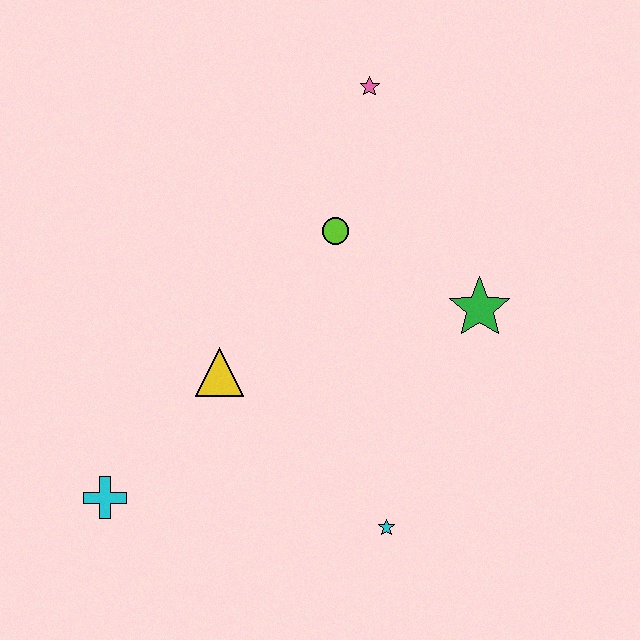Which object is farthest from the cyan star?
The pink star is farthest from the cyan star.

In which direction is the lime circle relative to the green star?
The lime circle is to the left of the green star.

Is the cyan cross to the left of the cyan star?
Yes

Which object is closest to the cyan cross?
The yellow triangle is closest to the cyan cross.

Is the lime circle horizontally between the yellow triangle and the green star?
Yes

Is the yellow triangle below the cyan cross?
No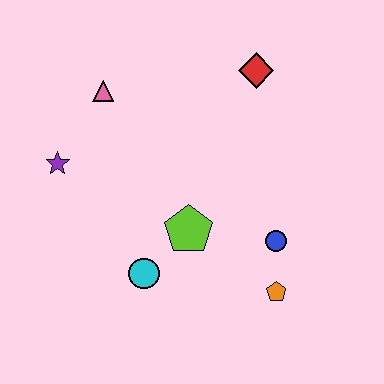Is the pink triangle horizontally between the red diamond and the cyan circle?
No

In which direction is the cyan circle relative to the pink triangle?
The cyan circle is below the pink triangle.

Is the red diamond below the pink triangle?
No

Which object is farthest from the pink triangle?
The orange pentagon is farthest from the pink triangle.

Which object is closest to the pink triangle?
The purple star is closest to the pink triangle.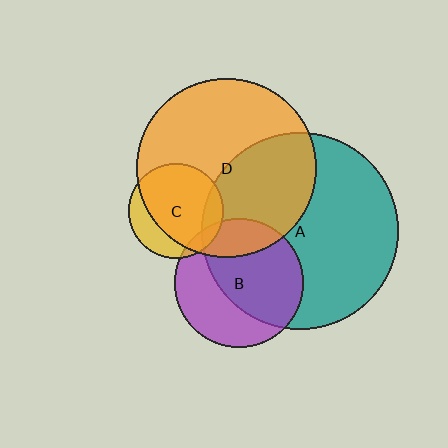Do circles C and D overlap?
Yes.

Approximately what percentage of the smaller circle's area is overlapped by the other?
Approximately 75%.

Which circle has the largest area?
Circle A (teal).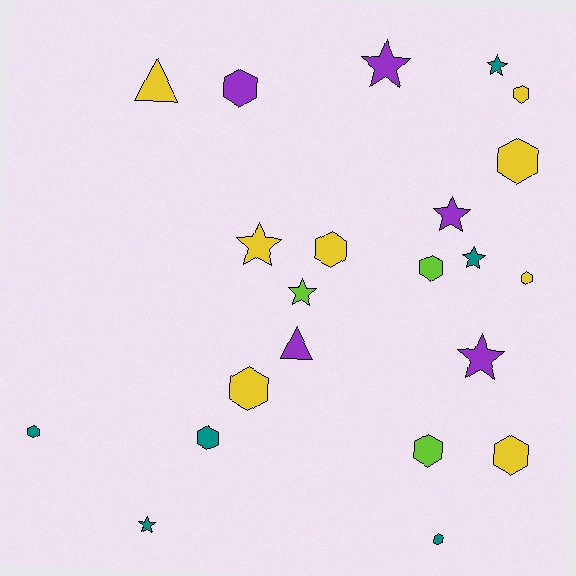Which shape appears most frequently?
Hexagon, with 12 objects.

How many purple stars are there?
There are 3 purple stars.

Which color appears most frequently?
Yellow, with 8 objects.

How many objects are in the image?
There are 22 objects.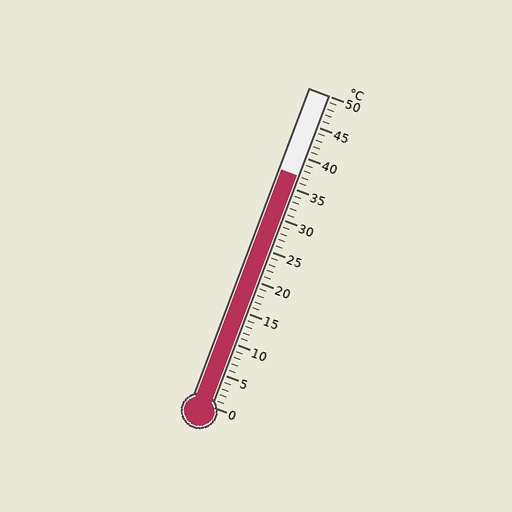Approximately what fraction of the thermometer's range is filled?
The thermometer is filled to approximately 75% of its range.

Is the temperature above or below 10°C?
The temperature is above 10°C.